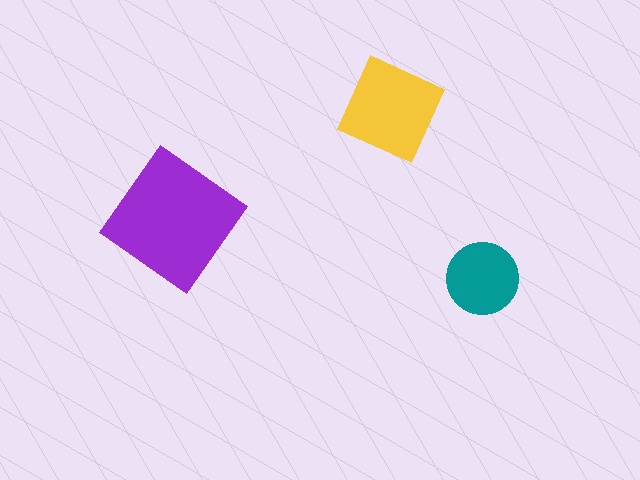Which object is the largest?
The purple diamond.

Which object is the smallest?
The teal circle.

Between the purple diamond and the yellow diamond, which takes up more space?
The purple diamond.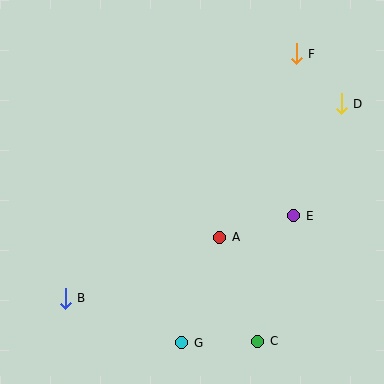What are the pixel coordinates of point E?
Point E is at (294, 216).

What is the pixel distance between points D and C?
The distance between D and C is 252 pixels.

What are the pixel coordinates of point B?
Point B is at (65, 298).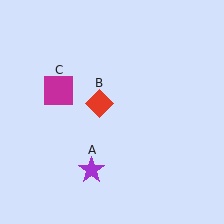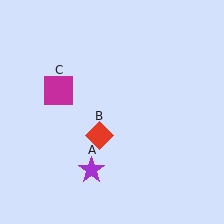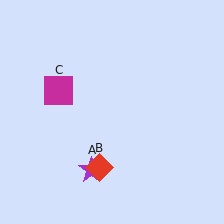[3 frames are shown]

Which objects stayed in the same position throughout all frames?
Purple star (object A) and magenta square (object C) remained stationary.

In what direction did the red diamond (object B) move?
The red diamond (object B) moved down.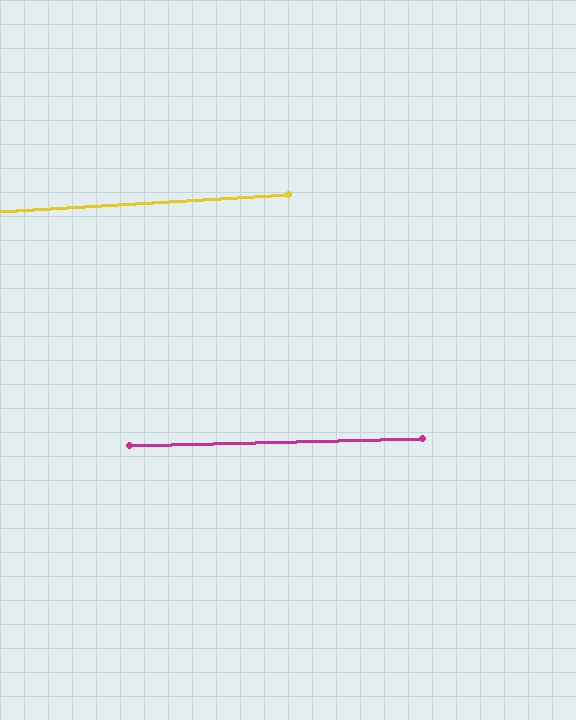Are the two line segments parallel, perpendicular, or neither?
Parallel — their directions differ by only 1.9°.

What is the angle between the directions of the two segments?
Approximately 2 degrees.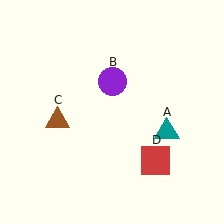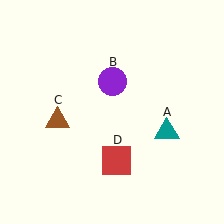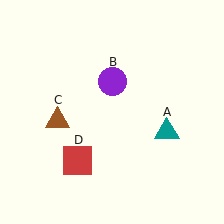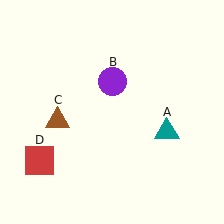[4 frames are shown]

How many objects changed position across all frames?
1 object changed position: red square (object D).